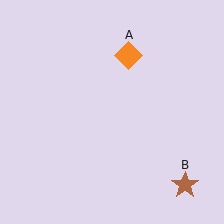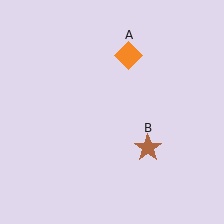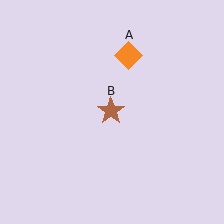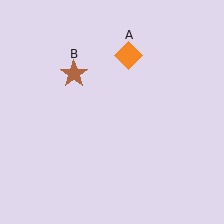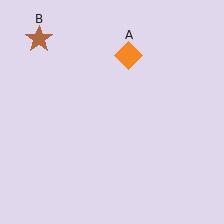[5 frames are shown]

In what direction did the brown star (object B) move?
The brown star (object B) moved up and to the left.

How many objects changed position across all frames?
1 object changed position: brown star (object B).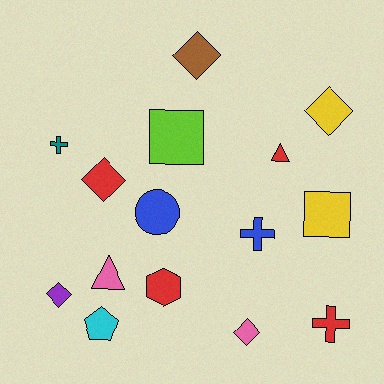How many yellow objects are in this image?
There are 2 yellow objects.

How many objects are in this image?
There are 15 objects.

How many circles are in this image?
There is 1 circle.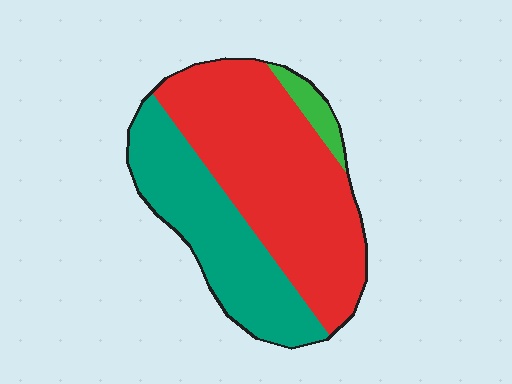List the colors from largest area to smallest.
From largest to smallest: red, teal, green.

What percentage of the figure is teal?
Teal takes up between a quarter and a half of the figure.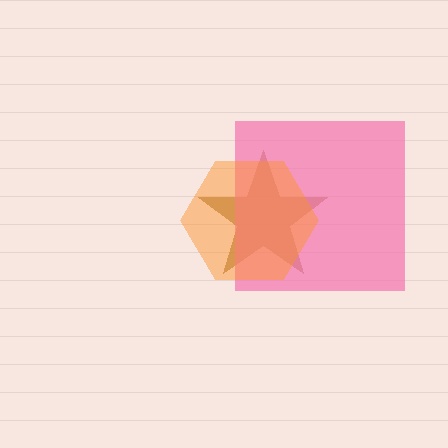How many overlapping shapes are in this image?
There are 3 overlapping shapes in the image.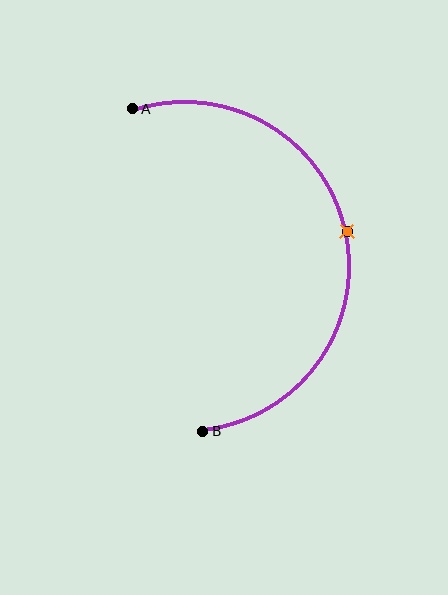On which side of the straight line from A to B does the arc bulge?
The arc bulges to the right of the straight line connecting A and B.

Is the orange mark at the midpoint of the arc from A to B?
Yes. The orange mark lies on the arc at equal arc-length from both A and B — it is the arc midpoint.